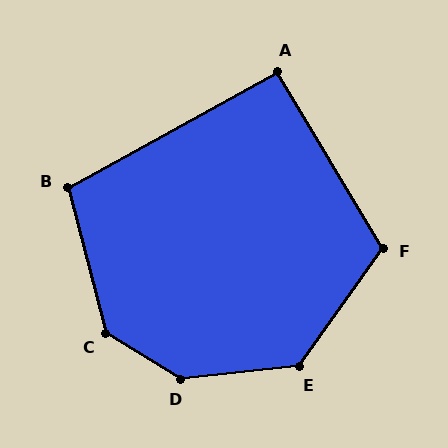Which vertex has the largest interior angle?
D, at approximately 142 degrees.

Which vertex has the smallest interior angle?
A, at approximately 92 degrees.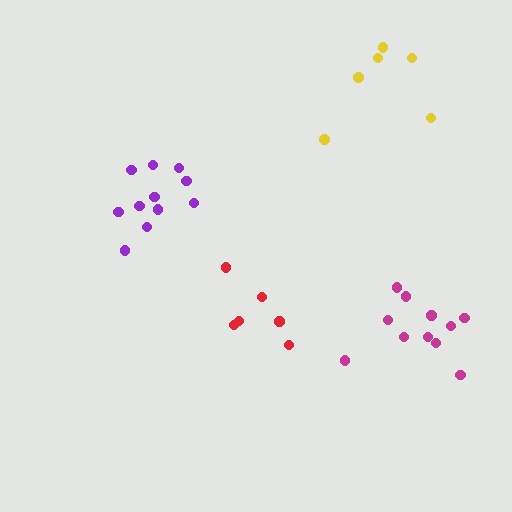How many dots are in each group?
Group 1: 11 dots, Group 2: 11 dots, Group 3: 6 dots, Group 4: 6 dots (34 total).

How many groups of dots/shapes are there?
There are 4 groups.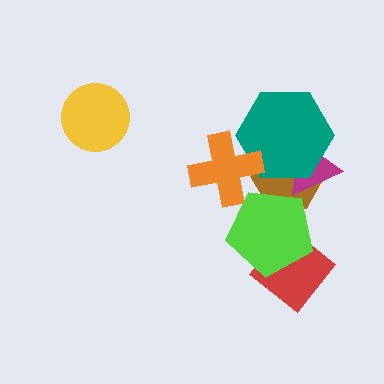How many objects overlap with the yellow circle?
0 objects overlap with the yellow circle.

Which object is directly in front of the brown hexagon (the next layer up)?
The magenta triangle is directly in front of the brown hexagon.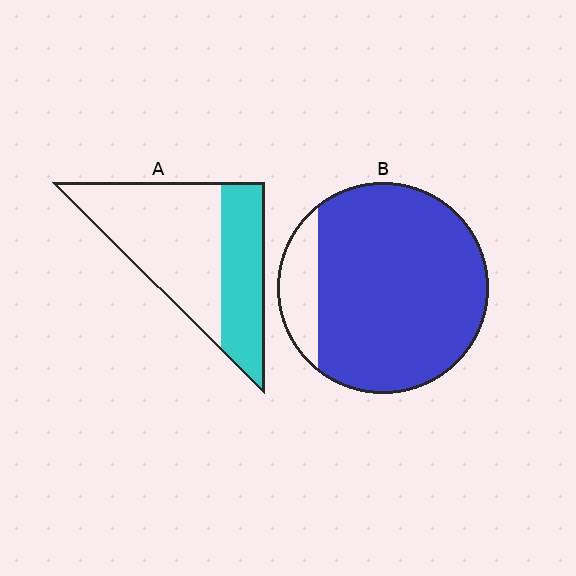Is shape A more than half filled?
No.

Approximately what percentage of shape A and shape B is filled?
A is approximately 35% and B is approximately 85%.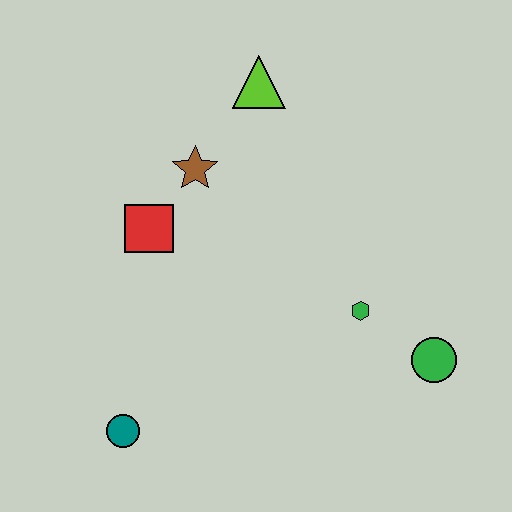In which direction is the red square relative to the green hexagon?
The red square is to the left of the green hexagon.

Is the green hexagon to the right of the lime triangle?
Yes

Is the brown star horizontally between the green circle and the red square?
Yes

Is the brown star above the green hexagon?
Yes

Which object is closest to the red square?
The brown star is closest to the red square.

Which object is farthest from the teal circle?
The lime triangle is farthest from the teal circle.